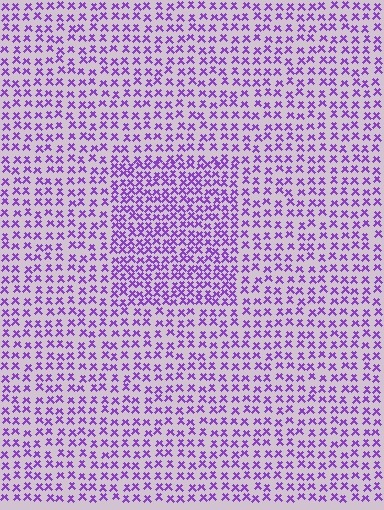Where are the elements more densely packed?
The elements are more densely packed inside the rectangle boundary.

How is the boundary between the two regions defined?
The boundary is defined by a change in element density (approximately 1.7x ratio). All elements are the same color, size, and shape.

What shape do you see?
I see a rectangle.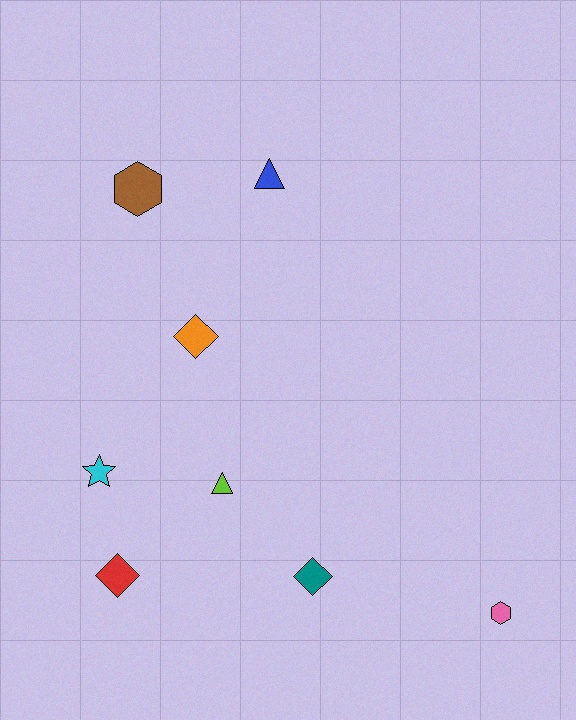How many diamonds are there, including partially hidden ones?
There are 3 diamonds.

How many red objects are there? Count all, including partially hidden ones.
There is 1 red object.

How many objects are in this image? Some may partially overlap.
There are 8 objects.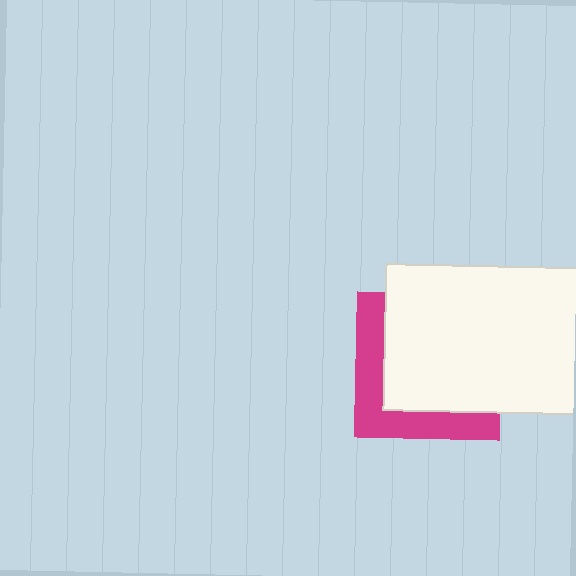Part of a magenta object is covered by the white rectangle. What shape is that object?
It is a square.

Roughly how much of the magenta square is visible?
A small part of it is visible (roughly 34%).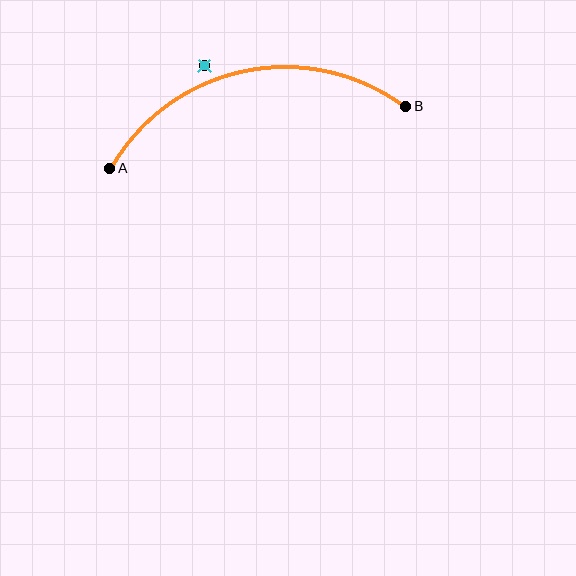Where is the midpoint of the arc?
The arc midpoint is the point on the curve farthest from the straight line joining A and B. It sits above that line.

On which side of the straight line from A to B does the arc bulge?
The arc bulges above the straight line connecting A and B.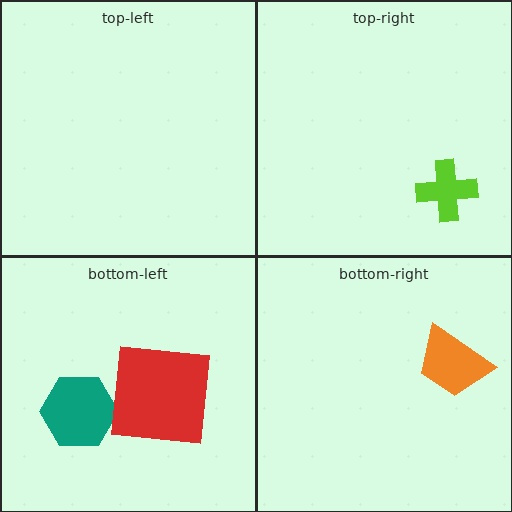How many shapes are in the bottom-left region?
2.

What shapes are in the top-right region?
The lime cross.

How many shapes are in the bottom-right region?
1.